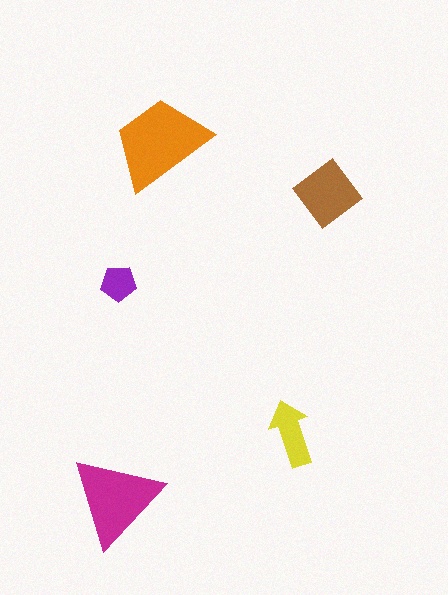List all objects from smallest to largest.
The purple pentagon, the yellow arrow, the brown diamond, the magenta triangle, the orange trapezoid.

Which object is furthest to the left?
The magenta triangle is leftmost.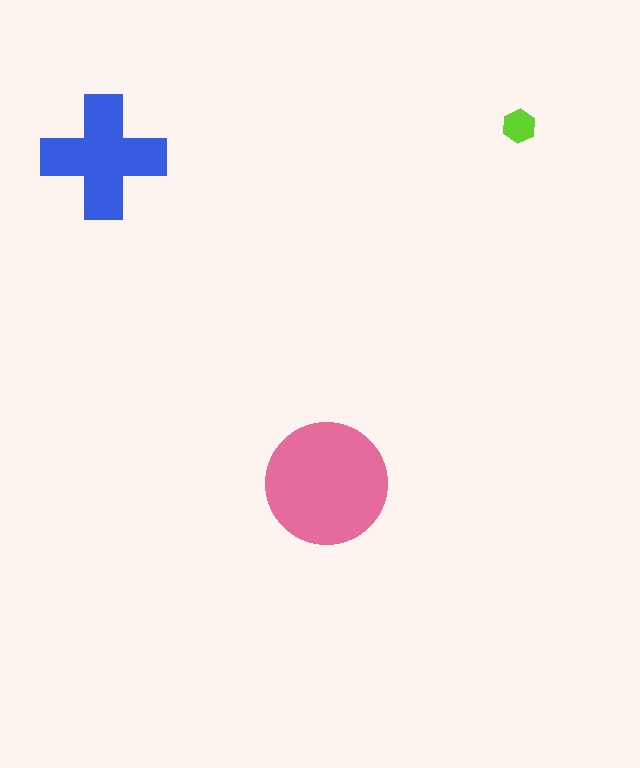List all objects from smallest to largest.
The lime hexagon, the blue cross, the pink circle.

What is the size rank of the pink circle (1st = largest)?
1st.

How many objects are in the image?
There are 3 objects in the image.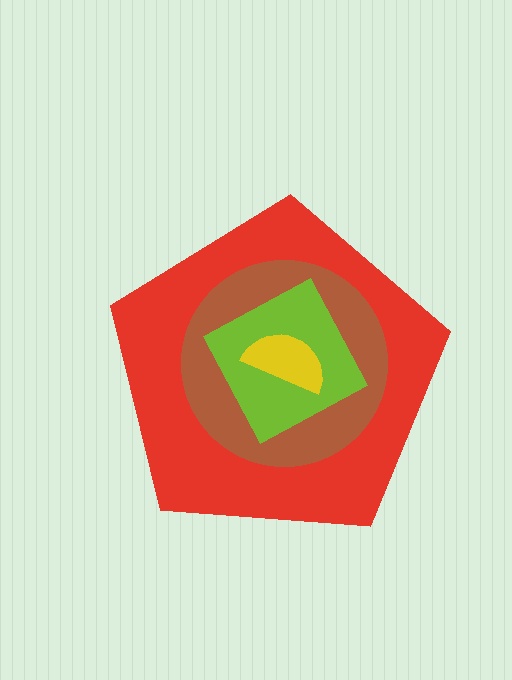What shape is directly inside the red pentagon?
The brown circle.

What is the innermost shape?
The yellow semicircle.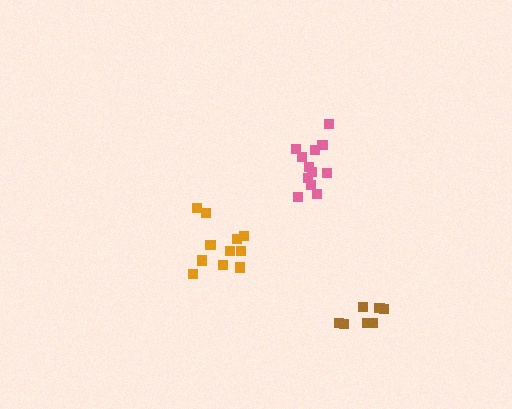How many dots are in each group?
Group 1: 7 dots, Group 2: 11 dots, Group 3: 12 dots (30 total).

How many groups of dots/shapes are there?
There are 3 groups.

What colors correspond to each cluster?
The clusters are colored: brown, orange, pink.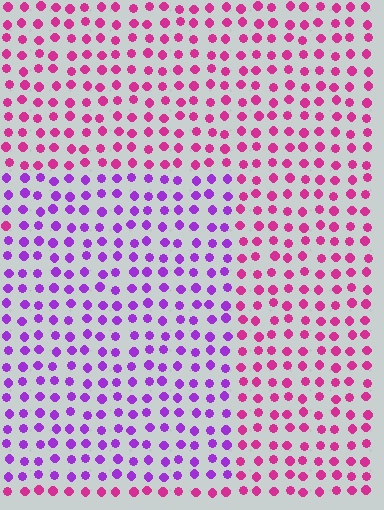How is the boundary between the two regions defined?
The boundary is defined purely by a slight shift in hue (about 43 degrees). Spacing, size, and orientation are identical on both sides.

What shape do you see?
I see a rectangle.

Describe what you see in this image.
The image is filled with small magenta elements in a uniform arrangement. A rectangle-shaped region is visible where the elements are tinted to a slightly different hue, forming a subtle color boundary.